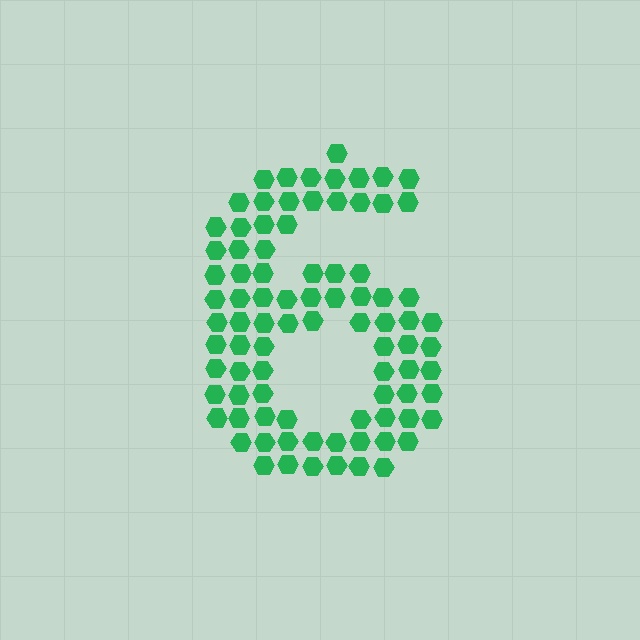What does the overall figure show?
The overall figure shows the digit 6.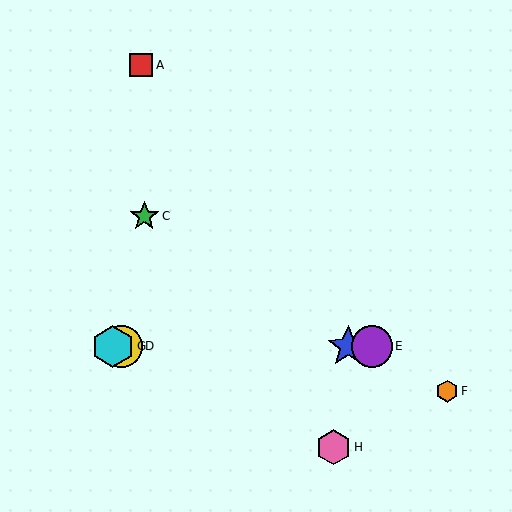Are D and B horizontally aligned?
Yes, both are at y≈346.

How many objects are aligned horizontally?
4 objects (B, D, E, G) are aligned horizontally.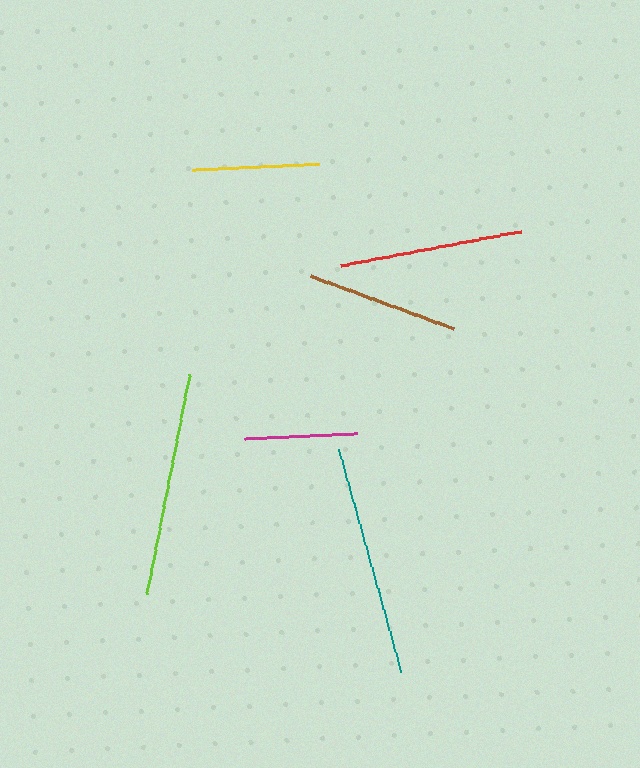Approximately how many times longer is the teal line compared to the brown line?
The teal line is approximately 1.5 times the length of the brown line.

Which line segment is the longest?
The teal line is the longest at approximately 230 pixels.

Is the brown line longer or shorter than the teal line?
The teal line is longer than the brown line.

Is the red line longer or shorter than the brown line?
The red line is longer than the brown line.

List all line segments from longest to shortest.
From longest to shortest: teal, lime, red, brown, yellow, magenta.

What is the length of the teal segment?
The teal segment is approximately 230 pixels long.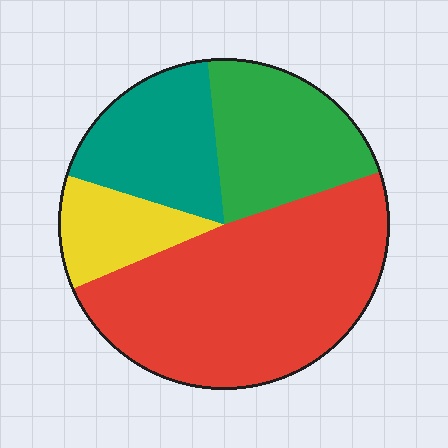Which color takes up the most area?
Red, at roughly 50%.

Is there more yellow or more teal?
Teal.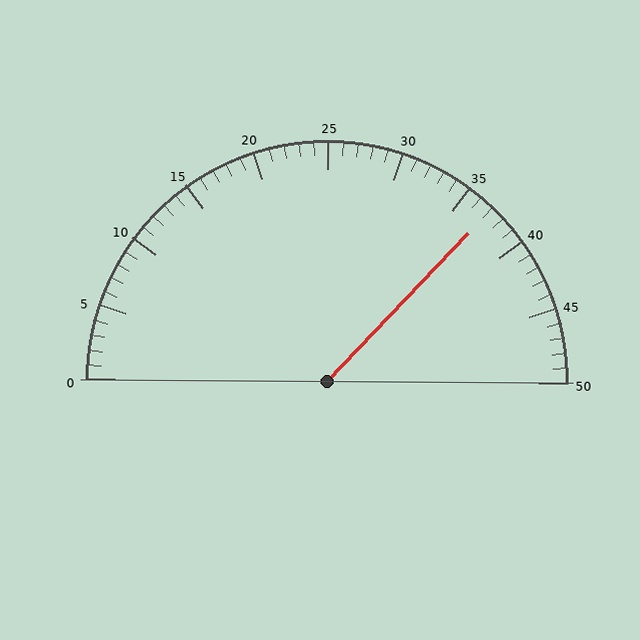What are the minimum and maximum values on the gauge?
The gauge ranges from 0 to 50.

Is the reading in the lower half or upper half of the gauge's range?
The reading is in the upper half of the range (0 to 50).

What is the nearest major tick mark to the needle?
The nearest major tick mark is 35.